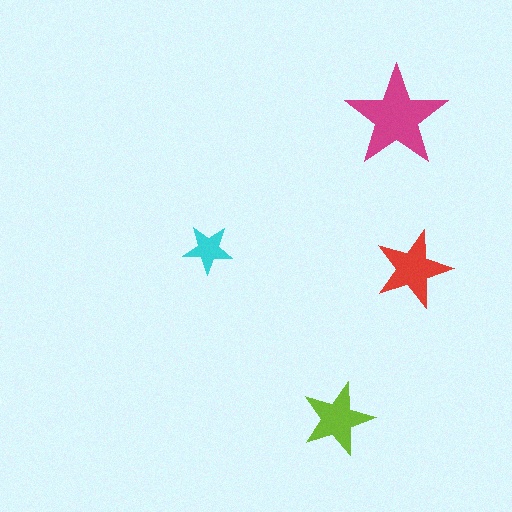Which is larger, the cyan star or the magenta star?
The magenta one.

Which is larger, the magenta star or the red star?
The magenta one.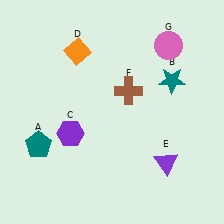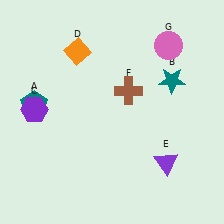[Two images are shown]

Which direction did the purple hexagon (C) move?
The purple hexagon (C) moved left.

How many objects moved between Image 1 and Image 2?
2 objects moved between the two images.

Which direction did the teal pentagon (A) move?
The teal pentagon (A) moved up.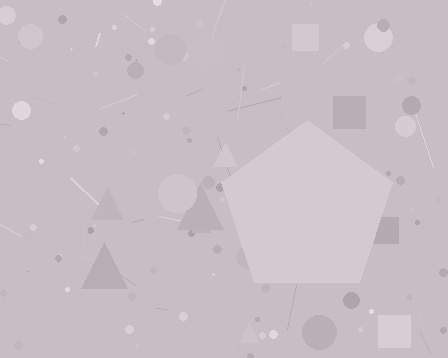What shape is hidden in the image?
A pentagon is hidden in the image.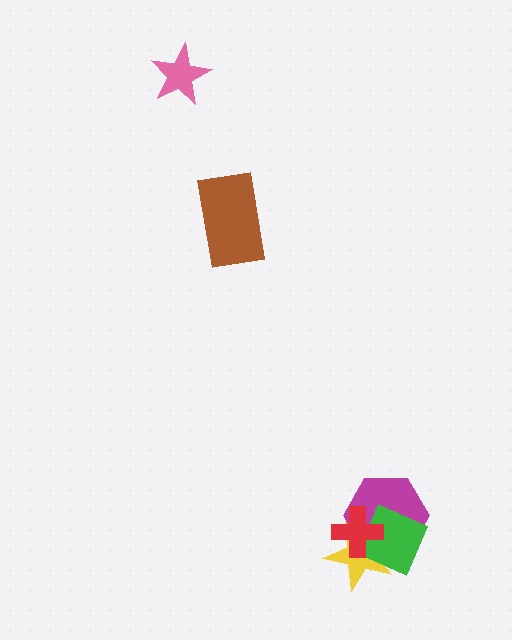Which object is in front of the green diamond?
The red cross is in front of the green diamond.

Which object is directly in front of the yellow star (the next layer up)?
The magenta hexagon is directly in front of the yellow star.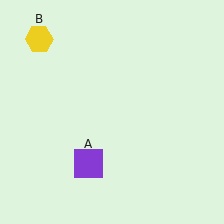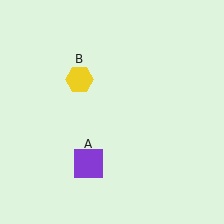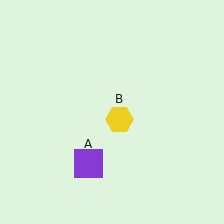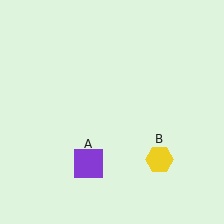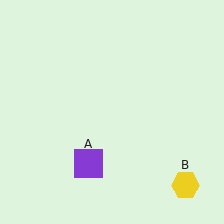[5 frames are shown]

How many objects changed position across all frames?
1 object changed position: yellow hexagon (object B).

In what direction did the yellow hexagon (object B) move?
The yellow hexagon (object B) moved down and to the right.